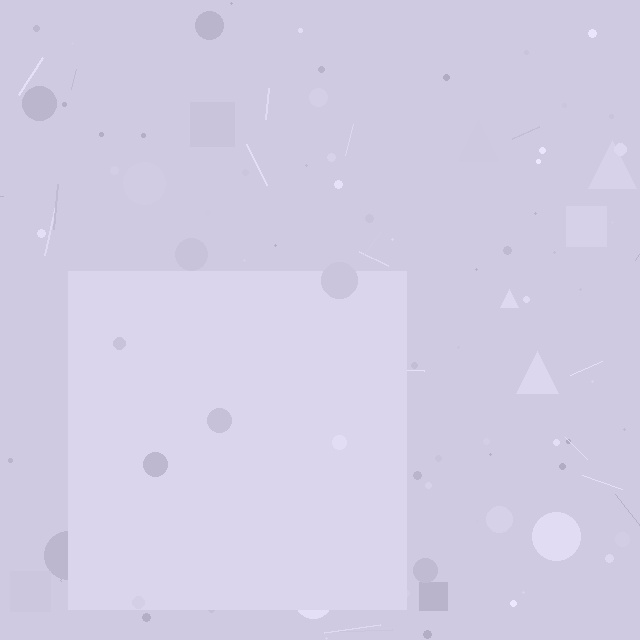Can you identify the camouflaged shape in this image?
The camouflaged shape is a square.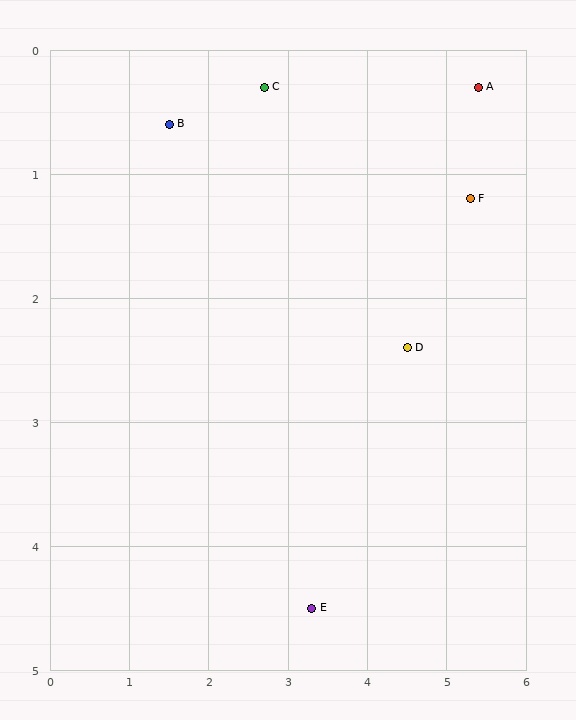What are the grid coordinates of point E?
Point E is at approximately (3.3, 4.5).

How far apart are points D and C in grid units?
Points D and C are about 2.8 grid units apart.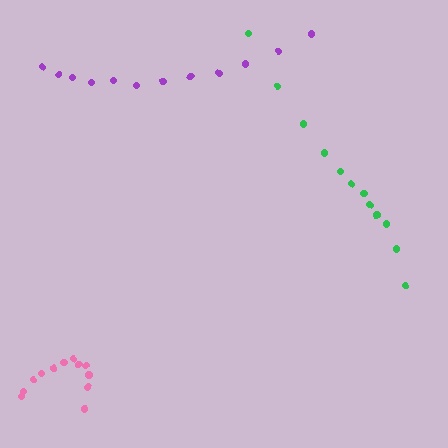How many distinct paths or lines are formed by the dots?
There are 3 distinct paths.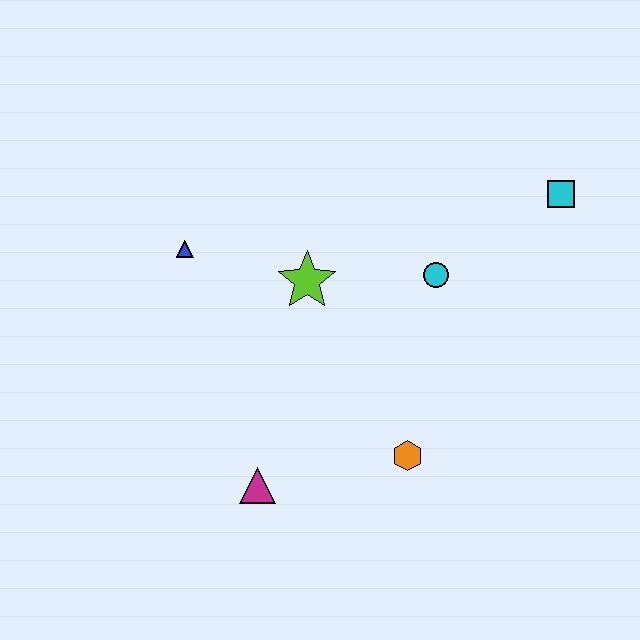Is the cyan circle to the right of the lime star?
Yes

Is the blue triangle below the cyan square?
Yes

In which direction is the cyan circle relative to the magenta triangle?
The cyan circle is above the magenta triangle.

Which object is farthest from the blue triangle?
The cyan square is farthest from the blue triangle.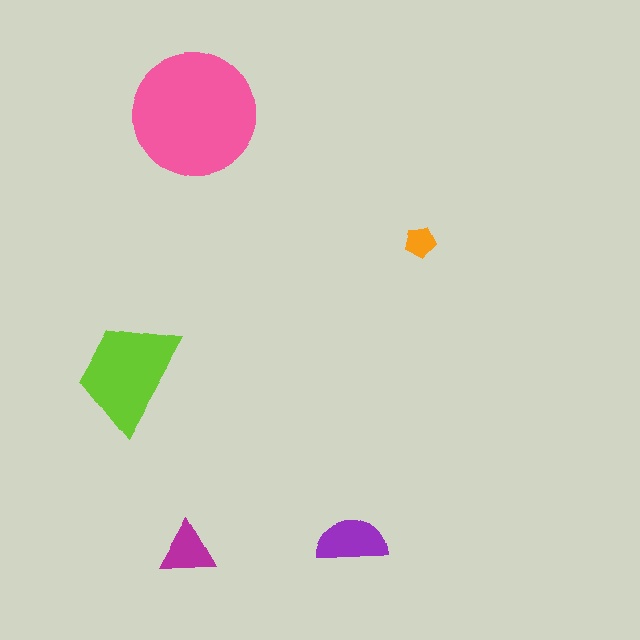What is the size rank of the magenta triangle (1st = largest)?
4th.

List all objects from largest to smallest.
The pink circle, the lime trapezoid, the purple semicircle, the magenta triangle, the orange pentagon.